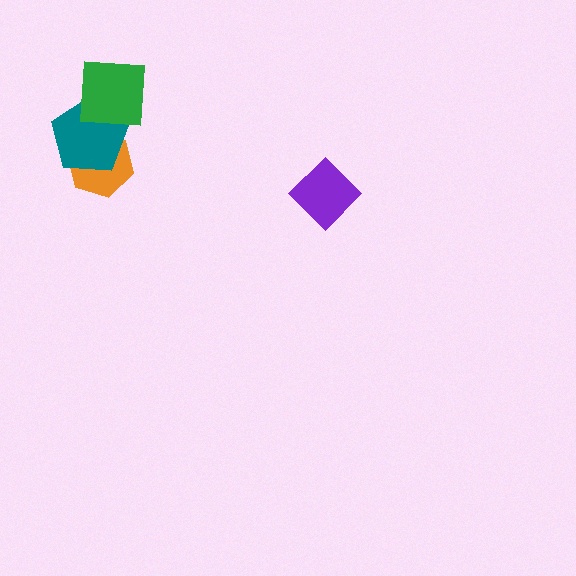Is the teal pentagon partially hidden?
Yes, it is partially covered by another shape.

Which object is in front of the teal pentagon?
The green square is in front of the teal pentagon.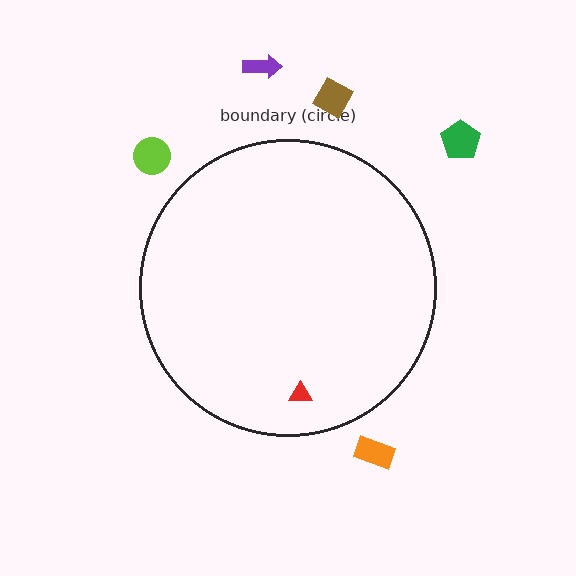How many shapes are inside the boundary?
1 inside, 5 outside.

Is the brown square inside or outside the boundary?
Outside.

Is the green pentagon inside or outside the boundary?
Outside.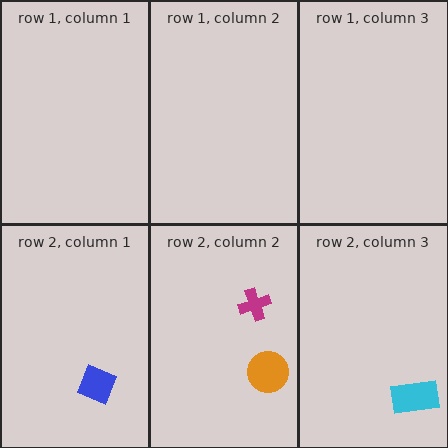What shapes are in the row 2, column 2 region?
The magenta cross, the orange circle.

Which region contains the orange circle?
The row 2, column 2 region.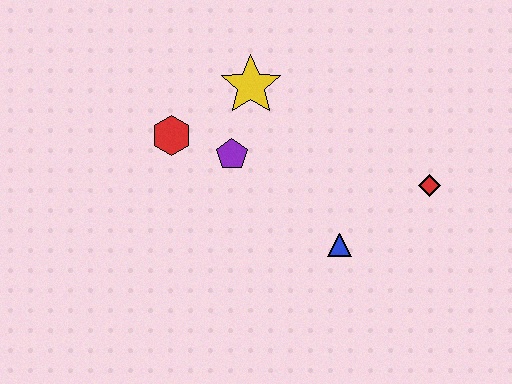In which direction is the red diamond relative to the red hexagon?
The red diamond is to the right of the red hexagon.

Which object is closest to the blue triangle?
The red diamond is closest to the blue triangle.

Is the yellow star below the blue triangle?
No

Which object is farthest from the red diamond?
The red hexagon is farthest from the red diamond.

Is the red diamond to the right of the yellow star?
Yes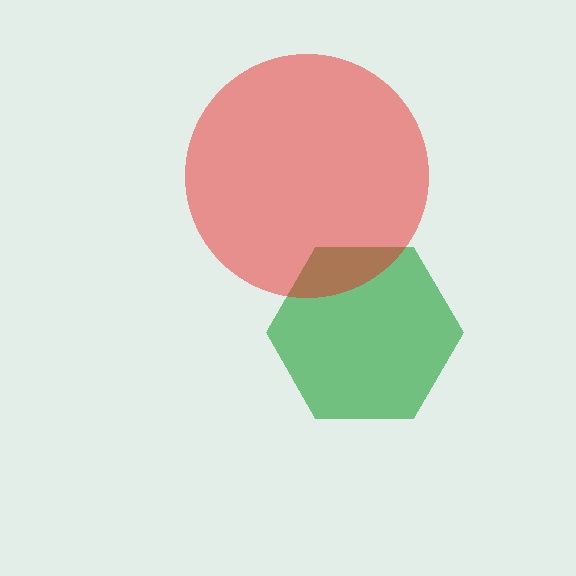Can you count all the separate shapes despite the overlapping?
Yes, there are 2 separate shapes.